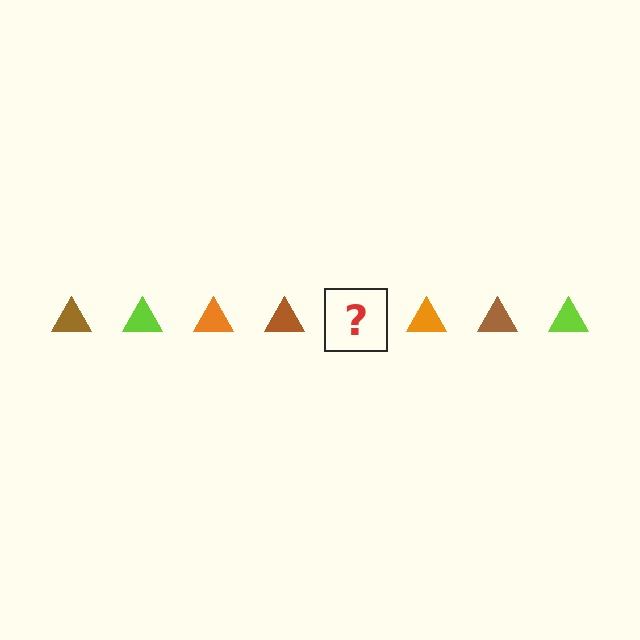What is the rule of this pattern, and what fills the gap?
The rule is that the pattern cycles through brown, lime, orange triangles. The gap should be filled with a lime triangle.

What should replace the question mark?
The question mark should be replaced with a lime triangle.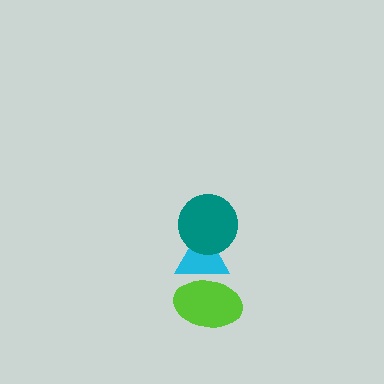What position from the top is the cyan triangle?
The cyan triangle is 2nd from the top.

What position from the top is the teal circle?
The teal circle is 1st from the top.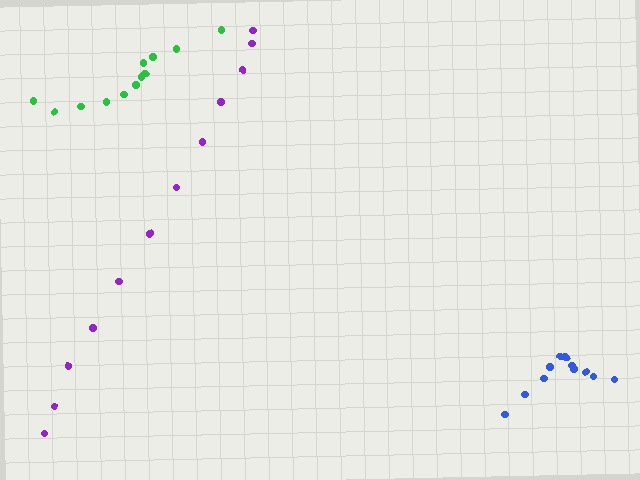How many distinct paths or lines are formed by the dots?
There are 3 distinct paths.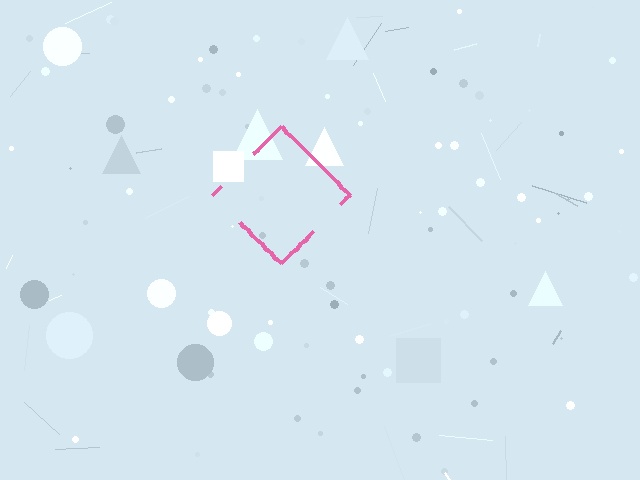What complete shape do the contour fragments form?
The contour fragments form a diamond.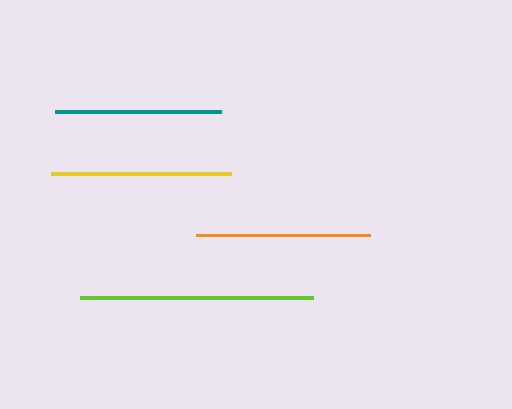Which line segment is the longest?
The lime line is the longest at approximately 233 pixels.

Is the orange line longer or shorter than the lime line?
The lime line is longer than the orange line.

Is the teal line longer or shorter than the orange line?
The orange line is longer than the teal line.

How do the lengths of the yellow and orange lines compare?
The yellow and orange lines are approximately the same length.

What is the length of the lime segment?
The lime segment is approximately 233 pixels long.